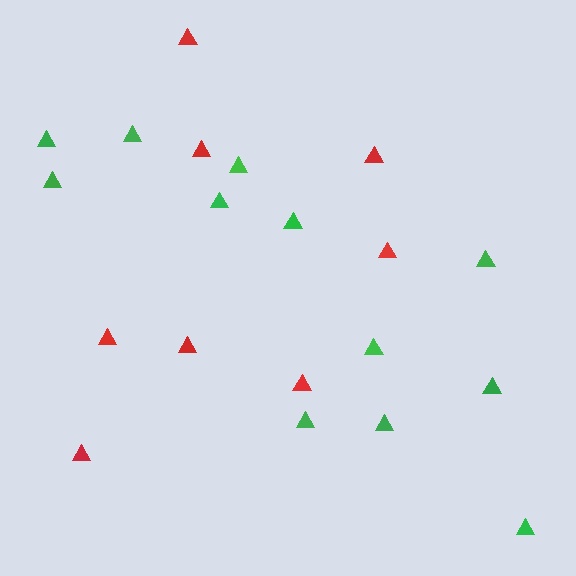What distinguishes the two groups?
There are 2 groups: one group of red triangles (8) and one group of green triangles (12).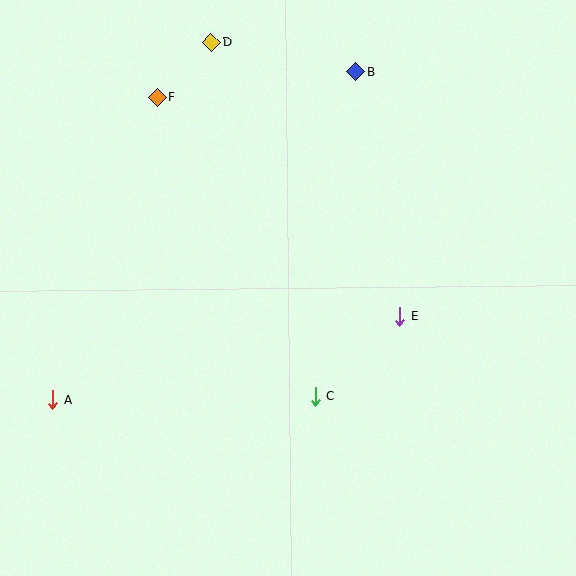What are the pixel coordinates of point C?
Point C is at (315, 396).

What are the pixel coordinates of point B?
Point B is at (355, 72).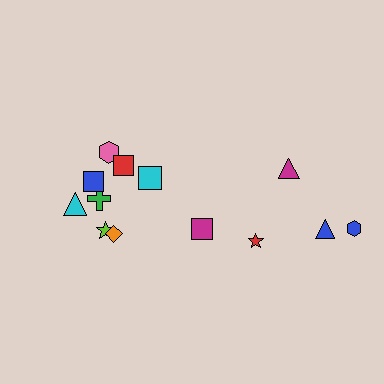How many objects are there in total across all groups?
There are 13 objects.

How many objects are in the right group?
There are 5 objects.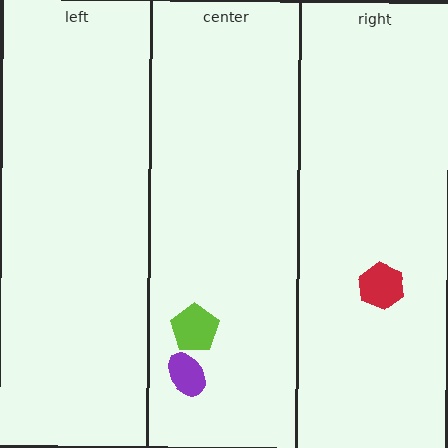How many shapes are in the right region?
1.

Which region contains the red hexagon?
The right region.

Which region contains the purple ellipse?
The center region.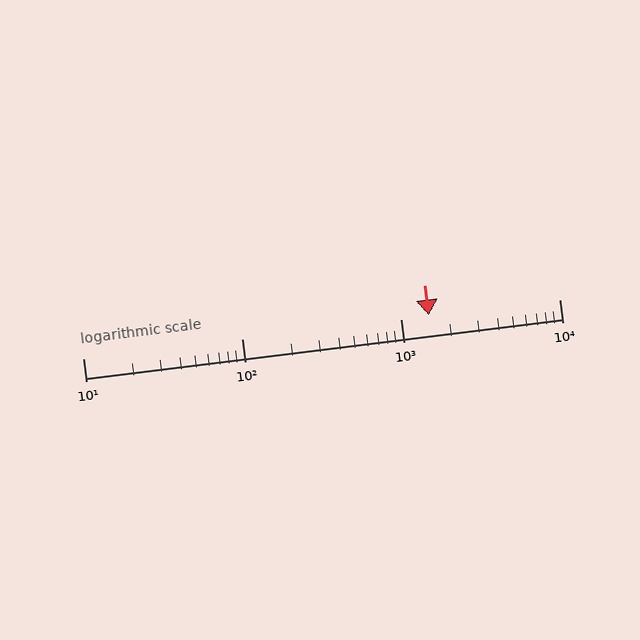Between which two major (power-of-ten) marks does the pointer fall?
The pointer is between 1000 and 10000.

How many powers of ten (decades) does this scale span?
The scale spans 3 decades, from 10 to 10000.